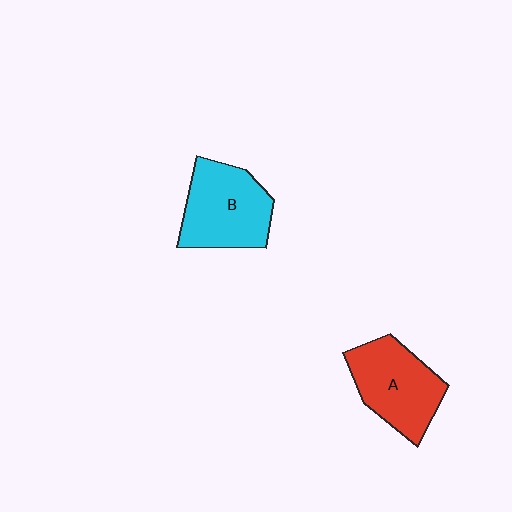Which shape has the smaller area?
Shape A (red).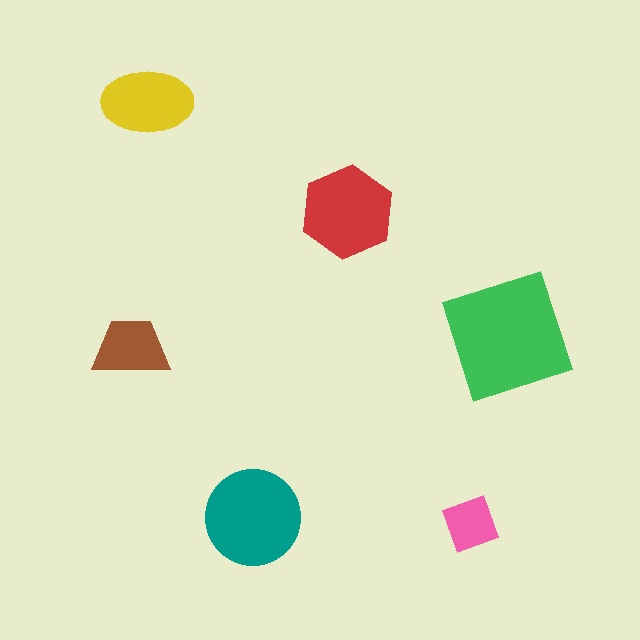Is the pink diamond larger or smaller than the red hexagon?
Smaller.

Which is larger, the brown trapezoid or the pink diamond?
The brown trapezoid.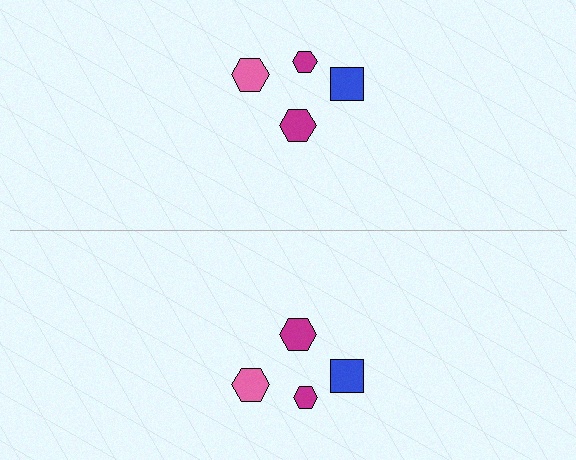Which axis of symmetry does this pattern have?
The pattern has a horizontal axis of symmetry running through the center of the image.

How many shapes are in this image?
There are 8 shapes in this image.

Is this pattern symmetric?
Yes, this pattern has bilateral (reflection) symmetry.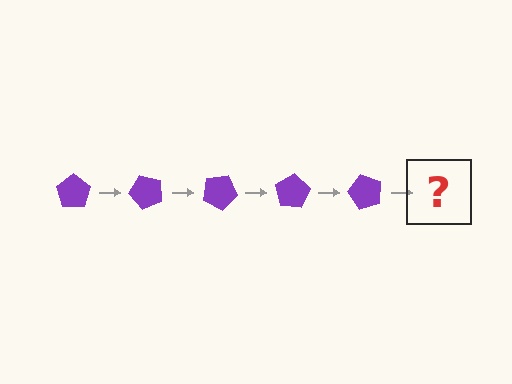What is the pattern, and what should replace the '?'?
The pattern is that the pentagon rotates 50 degrees each step. The '?' should be a purple pentagon rotated 250 degrees.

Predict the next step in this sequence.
The next step is a purple pentagon rotated 250 degrees.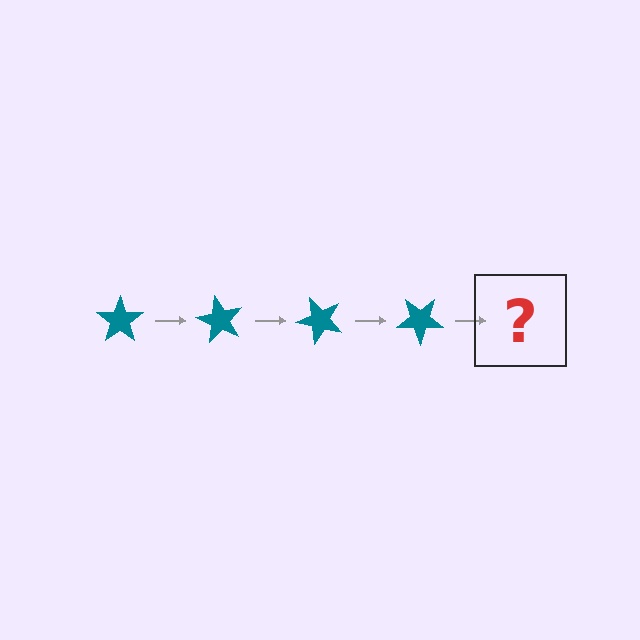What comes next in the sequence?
The next element should be a teal star rotated 240 degrees.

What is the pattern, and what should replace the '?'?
The pattern is that the star rotates 60 degrees each step. The '?' should be a teal star rotated 240 degrees.